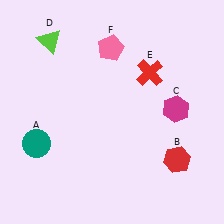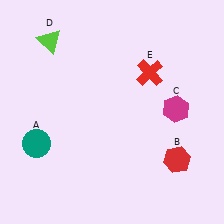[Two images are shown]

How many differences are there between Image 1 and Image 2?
There is 1 difference between the two images.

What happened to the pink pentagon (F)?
The pink pentagon (F) was removed in Image 2. It was in the top-left area of Image 1.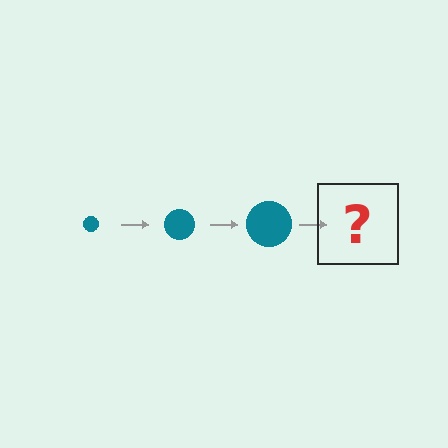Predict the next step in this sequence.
The next step is a teal circle, larger than the previous one.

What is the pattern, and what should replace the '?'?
The pattern is that the circle gets progressively larger each step. The '?' should be a teal circle, larger than the previous one.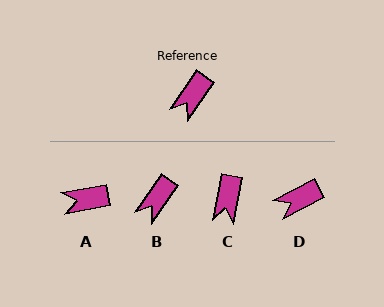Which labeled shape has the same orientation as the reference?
B.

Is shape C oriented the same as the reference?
No, it is off by about 23 degrees.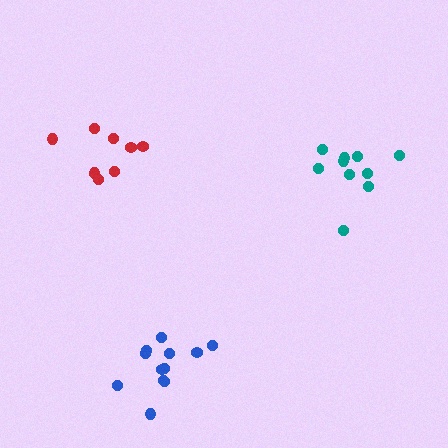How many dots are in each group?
Group 1: 12 dots, Group 2: 9 dots, Group 3: 10 dots (31 total).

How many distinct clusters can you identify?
There are 3 distinct clusters.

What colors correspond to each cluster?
The clusters are colored: blue, red, teal.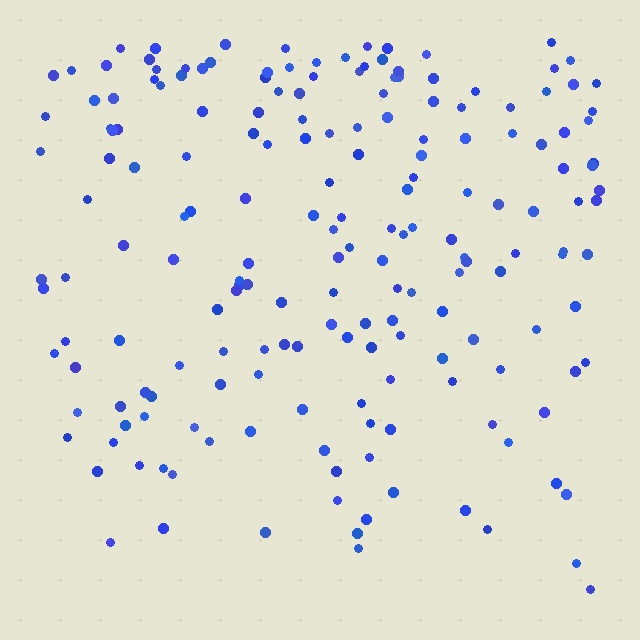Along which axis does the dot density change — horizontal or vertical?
Vertical.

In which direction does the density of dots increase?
From bottom to top, with the top side densest.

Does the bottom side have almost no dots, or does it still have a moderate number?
Still a moderate number, just noticeably fewer than the top.